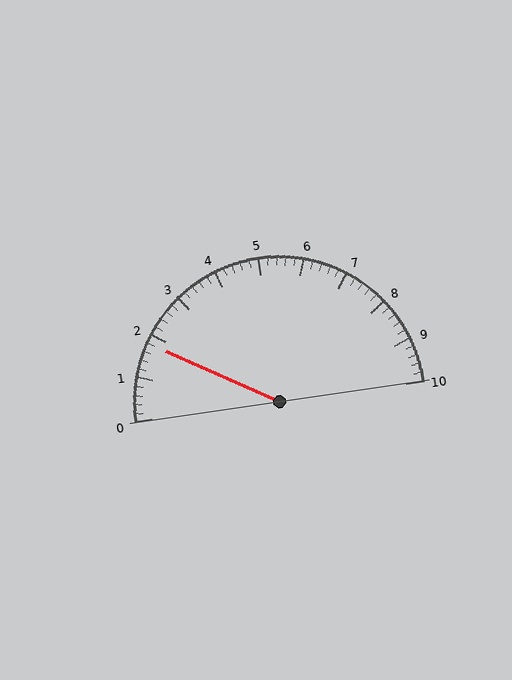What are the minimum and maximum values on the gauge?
The gauge ranges from 0 to 10.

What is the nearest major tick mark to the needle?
The nearest major tick mark is 2.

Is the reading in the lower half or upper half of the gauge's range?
The reading is in the lower half of the range (0 to 10).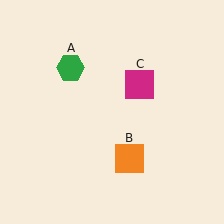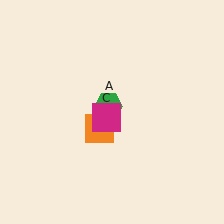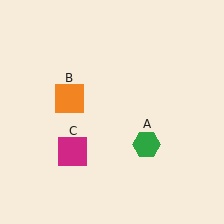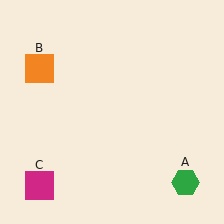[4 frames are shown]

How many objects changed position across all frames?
3 objects changed position: green hexagon (object A), orange square (object B), magenta square (object C).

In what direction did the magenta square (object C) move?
The magenta square (object C) moved down and to the left.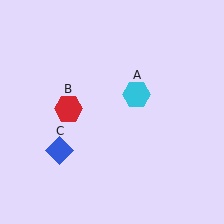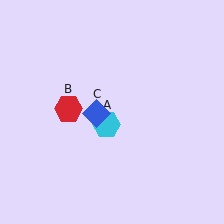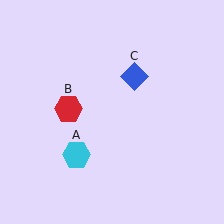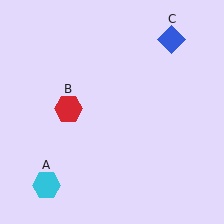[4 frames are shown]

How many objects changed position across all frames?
2 objects changed position: cyan hexagon (object A), blue diamond (object C).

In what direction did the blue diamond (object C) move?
The blue diamond (object C) moved up and to the right.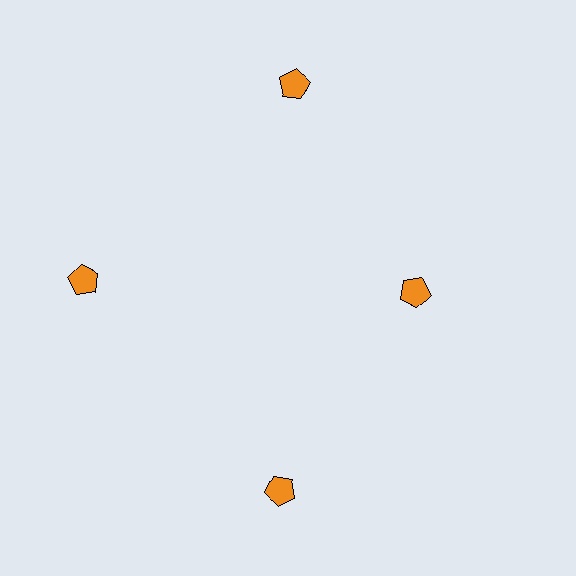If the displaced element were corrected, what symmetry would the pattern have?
It would have 4-fold rotational symmetry — the pattern would map onto itself every 90 degrees.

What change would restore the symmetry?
The symmetry would be restored by moving it outward, back onto the ring so that all 4 pentagons sit at equal angles and equal distance from the center.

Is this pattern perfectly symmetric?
No. The 4 orange pentagons are arranged in a ring, but one element near the 3 o'clock position is pulled inward toward the center, breaking the 4-fold rotational symmetry.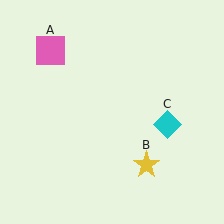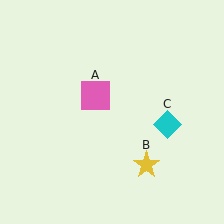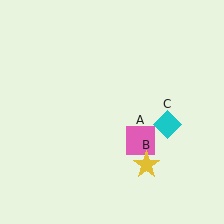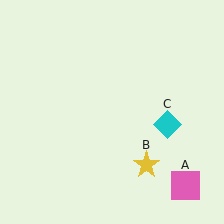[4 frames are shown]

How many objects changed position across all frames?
1 object changed position: pink square (object A).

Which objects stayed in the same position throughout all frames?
Yellow star (object B) and cyan diamond (object C) remained stationary.